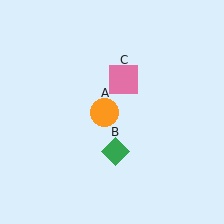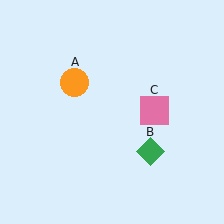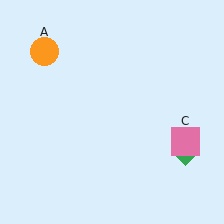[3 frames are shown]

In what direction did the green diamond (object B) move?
The green diamond (object B) moved right.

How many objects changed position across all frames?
3 objects changed position: orange circle (object A), green diamond (object B), pink square (object C).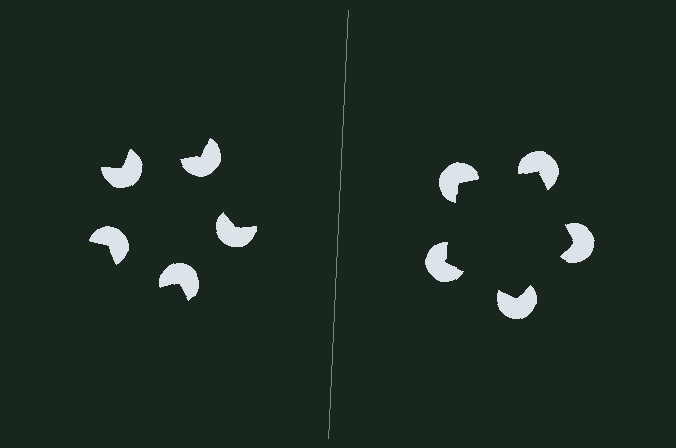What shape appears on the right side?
An illusory pentagon.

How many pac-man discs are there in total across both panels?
10 — 5 on each side.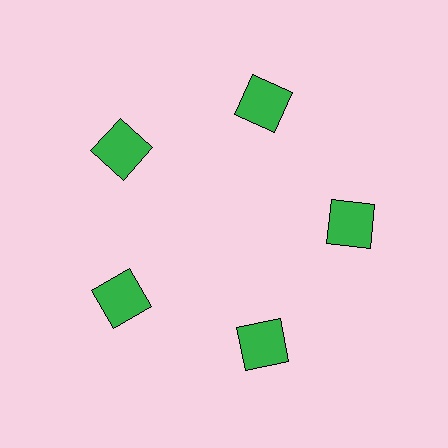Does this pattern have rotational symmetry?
Yes, this pattern has 5-fold rotational symmetry. It looks the same after rotating 72 degrees around the center.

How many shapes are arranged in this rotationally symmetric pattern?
There are 5 shapes, arranged in 5 groups of 1.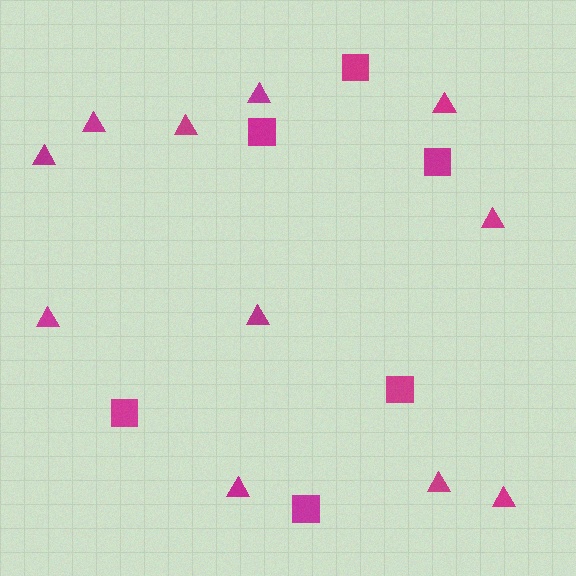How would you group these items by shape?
There are 2 groups: one group of squares (6) and one group of triangles (11).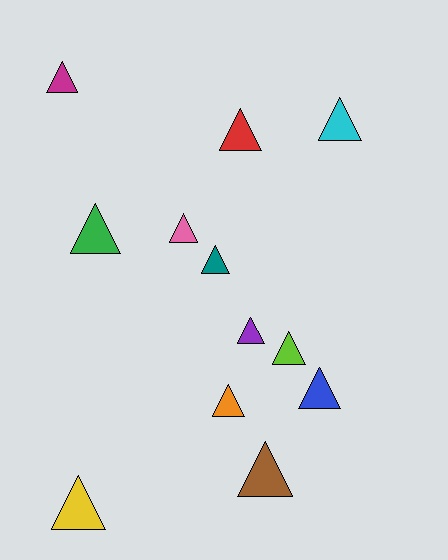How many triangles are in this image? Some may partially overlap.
There are 12 triangles.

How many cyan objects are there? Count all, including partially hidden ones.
There is 1 cyan object.